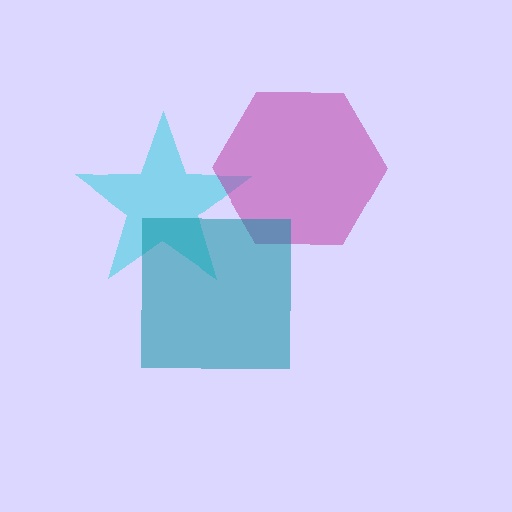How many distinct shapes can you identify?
There are 3 distinct shapes: a cyan star, a magenta hexagon, a teal square.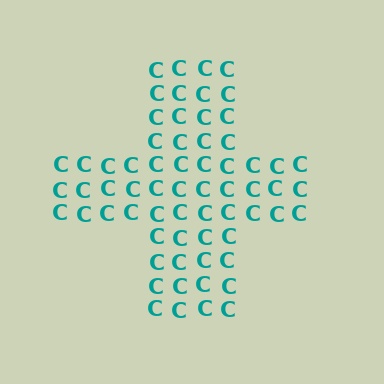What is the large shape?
The large shape is a cross.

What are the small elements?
The small elements are letter C's.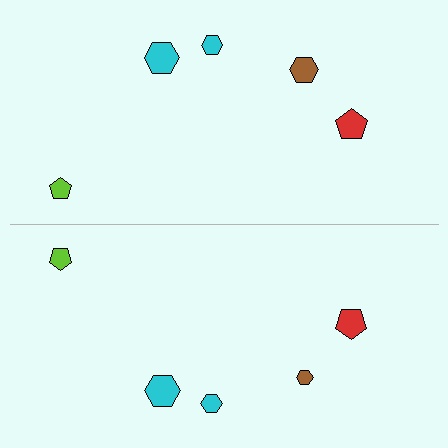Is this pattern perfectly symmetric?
No, the pattern is not perfectly symmetric. The brown hexagon on the bottom side has a different size than its mirror counterpart.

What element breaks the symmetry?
The brown hexagon on the bottom side has a different size than its mirror counterpart.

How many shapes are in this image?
There are 10 shapes in this image.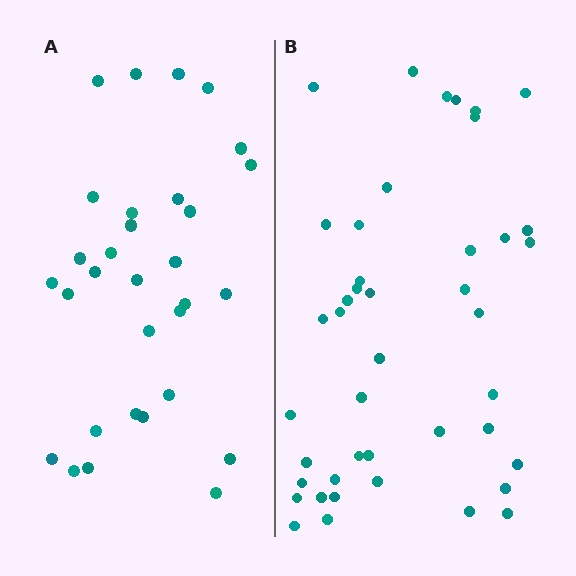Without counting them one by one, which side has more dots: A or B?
Region B (the right region) has more dots.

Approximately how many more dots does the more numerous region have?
Region B has roughly 12 or so more dots than region A.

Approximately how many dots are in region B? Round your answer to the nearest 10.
About 40 dots. (The exact count is 43, which rounds to 40.)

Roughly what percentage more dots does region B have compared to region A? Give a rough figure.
About 40% more.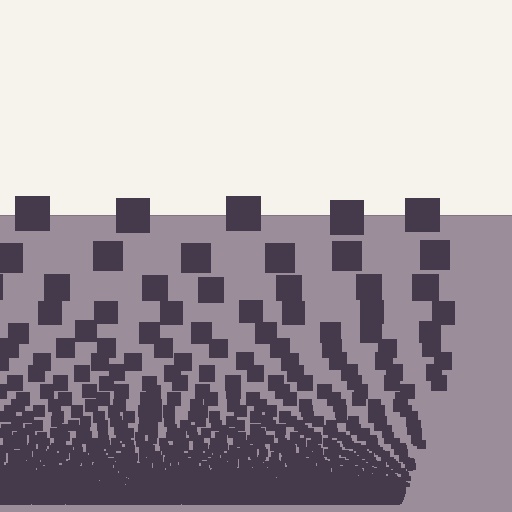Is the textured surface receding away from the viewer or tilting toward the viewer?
The surface appears to tilt toward the viewer. Texture elements get larger and sparser toward the top.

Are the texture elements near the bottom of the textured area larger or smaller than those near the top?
Smaller. The gradient is inverted — elements near the bottom are smaller and denser.